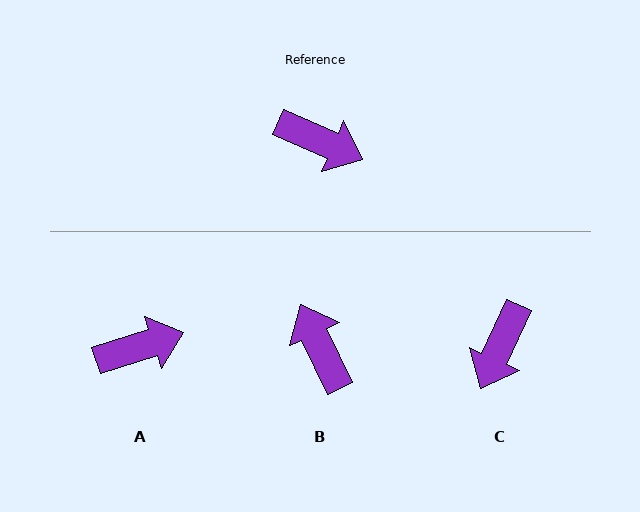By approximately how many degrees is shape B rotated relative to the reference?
Approximately 139 degrees counter-clockwise.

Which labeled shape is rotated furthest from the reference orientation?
B, about 139 degrees away.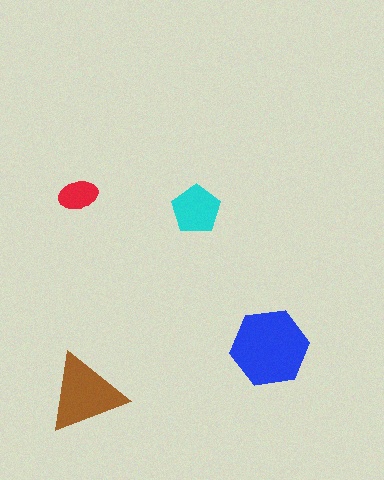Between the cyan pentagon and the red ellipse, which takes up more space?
The cyan pentagon.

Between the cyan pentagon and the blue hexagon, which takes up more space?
The blue hexagon.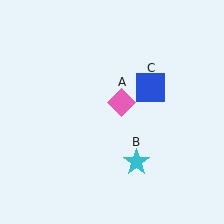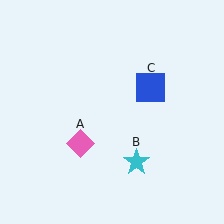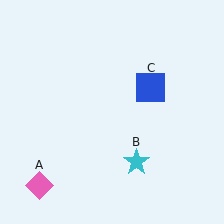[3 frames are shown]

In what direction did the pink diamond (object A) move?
The pink diamond (object A) moved down and to the left.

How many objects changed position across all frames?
1 object changed position: pink diamond (object A).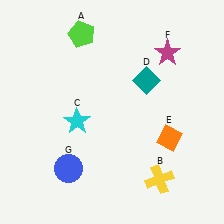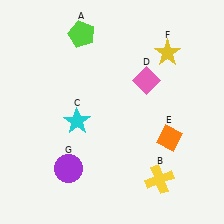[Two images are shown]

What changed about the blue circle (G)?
In Image 1, G is blue. In Image 2, it changed to purple.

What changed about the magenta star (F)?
In Image 1, F is magenta. In Image 2, it changed to yellow.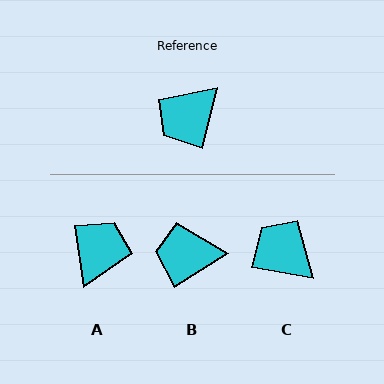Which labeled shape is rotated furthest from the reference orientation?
A, about 158 degrees away.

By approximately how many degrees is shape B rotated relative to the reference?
Approximately 44 degrees clockwise.